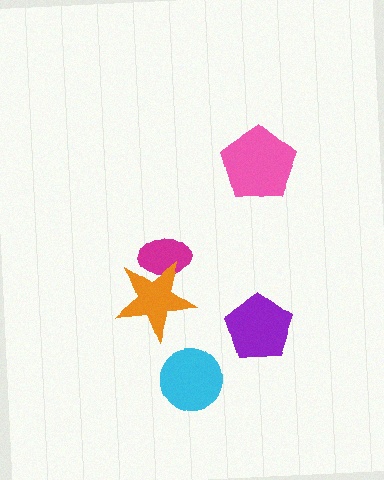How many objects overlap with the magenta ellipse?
1 object overlaps with the magenta ellipse.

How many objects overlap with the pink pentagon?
0 objects overlap with the pink pentagon.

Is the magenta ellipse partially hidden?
Yes, it is partially covered by another shape.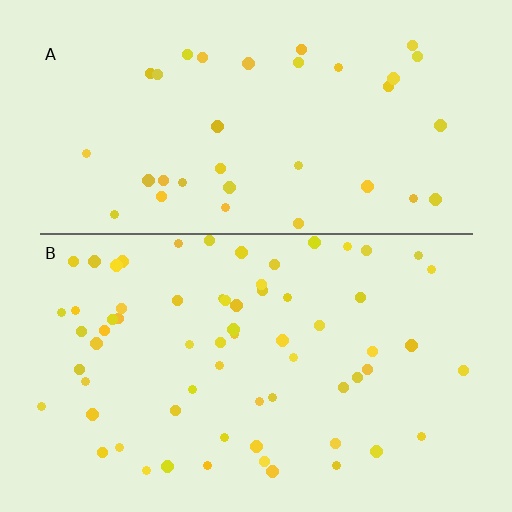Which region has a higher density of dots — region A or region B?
B (the bottom).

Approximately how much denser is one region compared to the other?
Approximately 1.8× — region B over region A.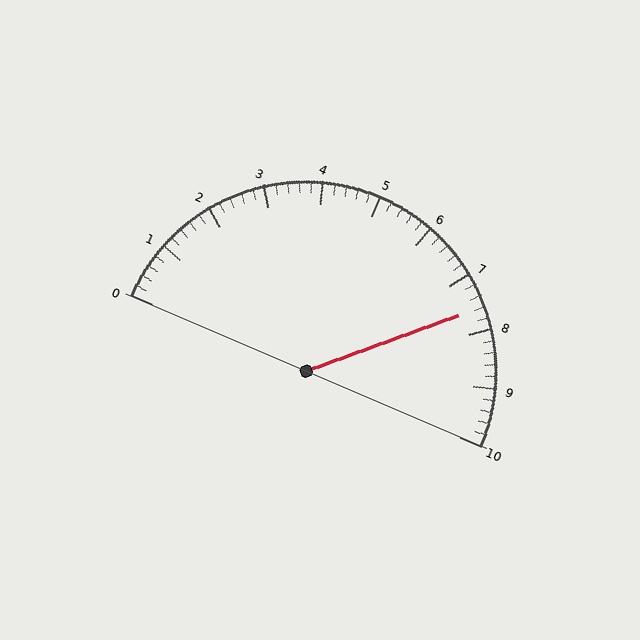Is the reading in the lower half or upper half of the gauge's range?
The reading is in the upper half of the range (0 to 10).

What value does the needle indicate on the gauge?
The needle indicates approximately 7.6.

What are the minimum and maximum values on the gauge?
The gauge ranges from 0 to 10.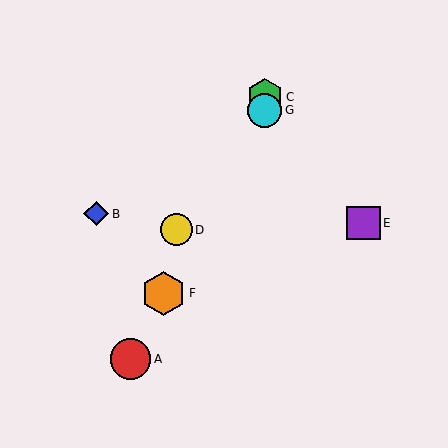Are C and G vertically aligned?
Yes, both are at x≈265.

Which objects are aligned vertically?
Objects C, G are aligned vertically.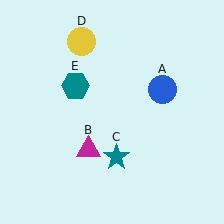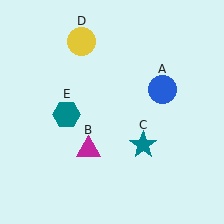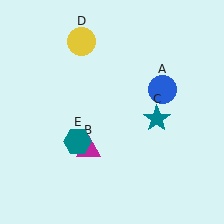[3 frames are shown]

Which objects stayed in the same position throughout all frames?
Blue circle (object A) and magenta triangle (object B) and yellow circle (object D) remained stationary.